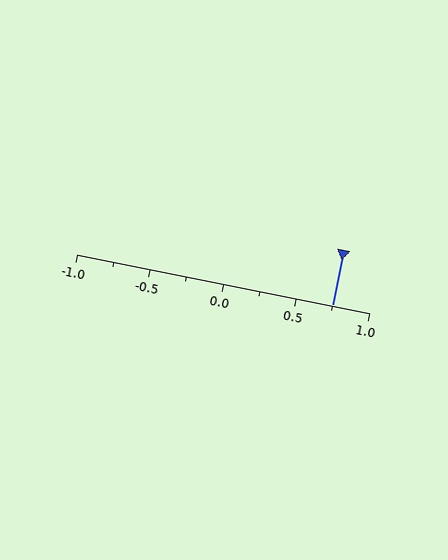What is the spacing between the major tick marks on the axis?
The major ticks are spaced 0.5 apart.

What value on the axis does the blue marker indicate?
The marker indicates approximately 0.75.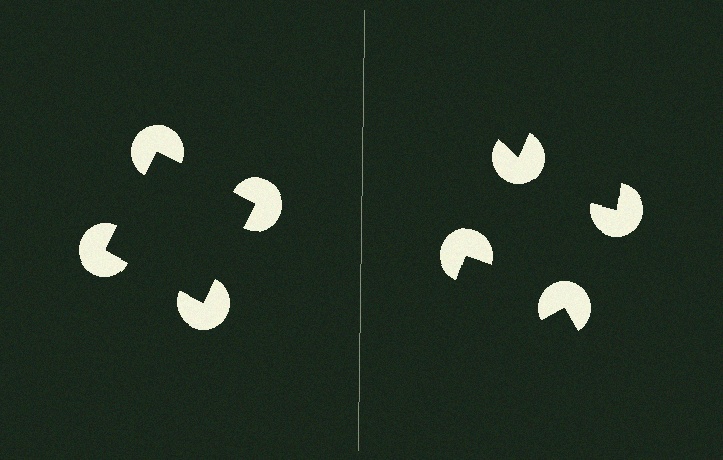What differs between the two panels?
The pac-man discs are positioned identically on both sides; only the wedge orientations differ. On the left they align to a square; on the right they are misaligned.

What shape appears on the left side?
An illusory square.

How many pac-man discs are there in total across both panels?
8 — 4 on each side.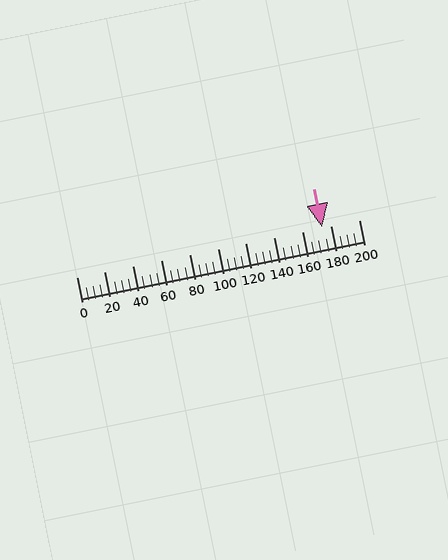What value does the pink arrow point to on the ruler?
The pink arrow points to approximately 174.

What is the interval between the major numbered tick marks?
The major tick marks are spaced 20 units apart.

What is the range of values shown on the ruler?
The ruler shows values from 0 to 200.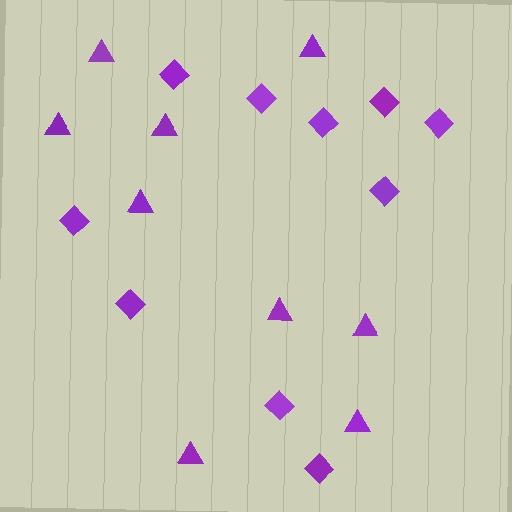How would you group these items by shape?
There are 2 groups: one group of diamonds (10) and one group of triangles (9).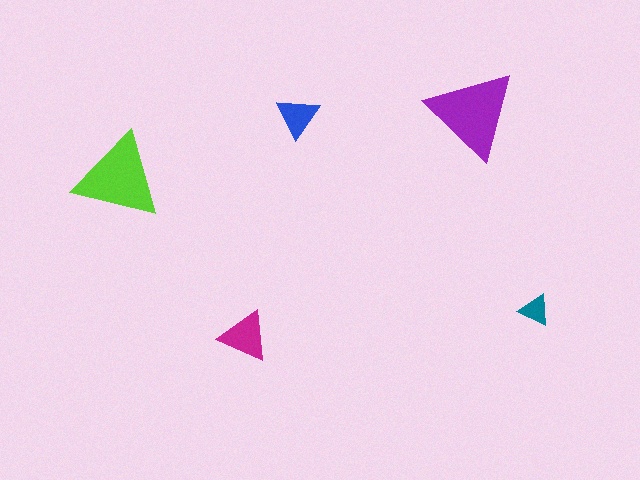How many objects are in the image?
There are 5 objects in the image.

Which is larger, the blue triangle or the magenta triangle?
The magenta one.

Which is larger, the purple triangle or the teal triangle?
The purple one.